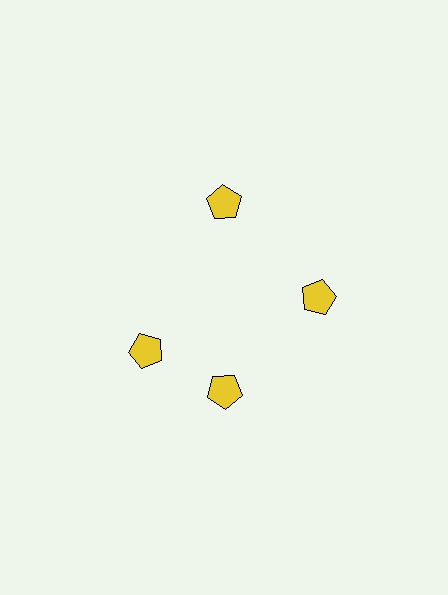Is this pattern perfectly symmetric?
No. The 4 yellow pentagons are arranged in a ring, but one element near the 9 o'clock position is rotated out of alignment along the ring, breaking the 4-fold rotational symmetry.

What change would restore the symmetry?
The symmetry would be restored by rotating it back into even spacing with its neighbors so that all 4 pentagons sit at equal angles and equal distance from the center.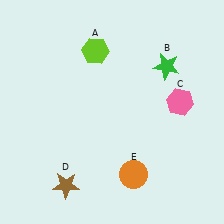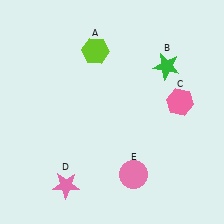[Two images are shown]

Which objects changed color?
D changed from brown to pink. E changed from orange to pink.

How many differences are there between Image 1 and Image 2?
There are 2 differences between the two images.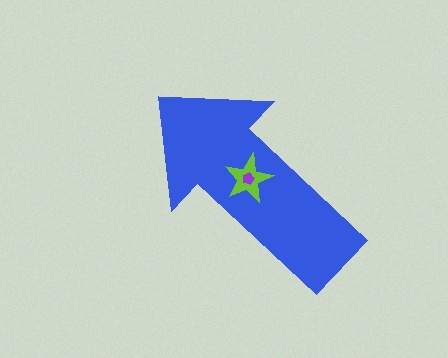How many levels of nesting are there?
3.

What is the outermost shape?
The blue arrow.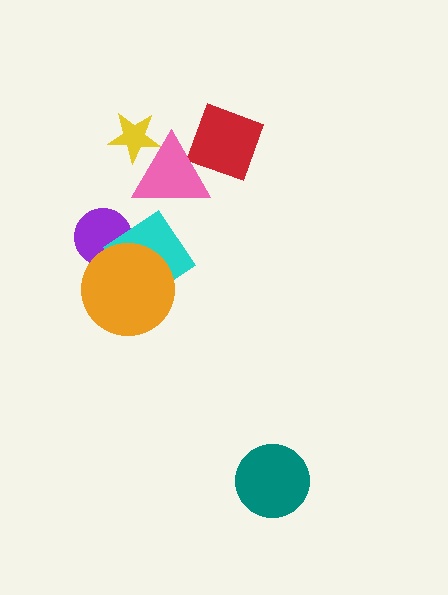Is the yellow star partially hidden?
Yes, it is partially covered by another shape.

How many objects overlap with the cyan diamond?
2 objects overlap with the cyan diamond.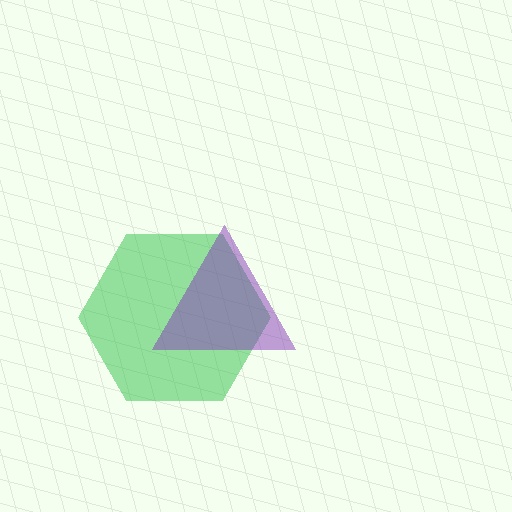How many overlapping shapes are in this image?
There are 2 overlapping shapes in the image.